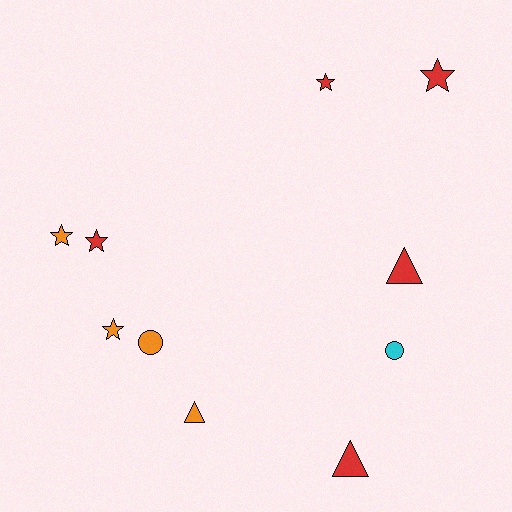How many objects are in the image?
There are 10 objects.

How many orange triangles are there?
There is 1 orange triangle.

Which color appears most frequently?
Red, with 5 objects.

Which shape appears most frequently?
Star, with 5 objects.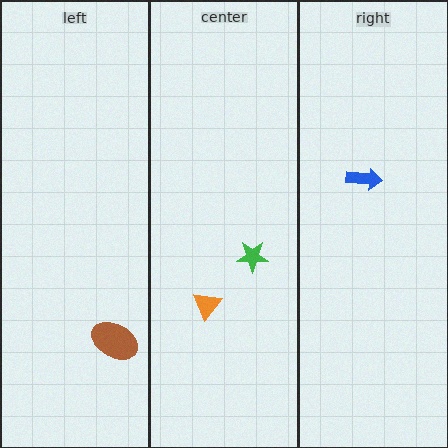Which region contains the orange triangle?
The center region.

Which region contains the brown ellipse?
The left region.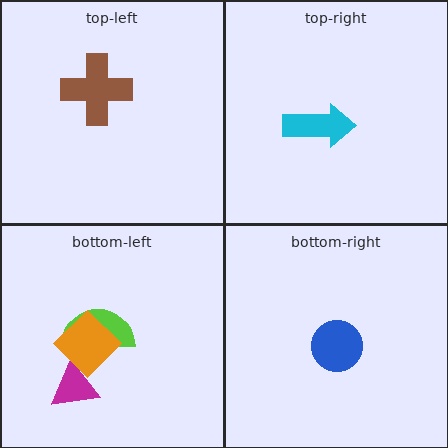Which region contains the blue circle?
The bottom-right region.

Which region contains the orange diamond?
The bottom-left region.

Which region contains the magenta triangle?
The bottom-left region.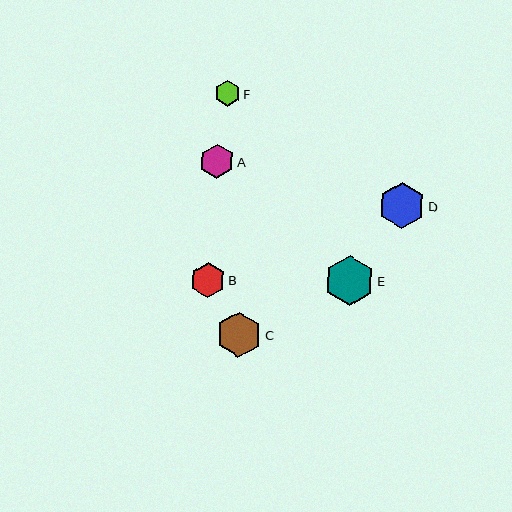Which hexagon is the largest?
Hexagon E is the largest with a size of approximately 50 pixels.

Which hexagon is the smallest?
Hexagon F is the smallest with a size of approximately 26 pixels.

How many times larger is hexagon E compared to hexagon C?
Hexagon E is approximately 1.1 times the size of hexagon C.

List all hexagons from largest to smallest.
From largest to smallest: E, D, C, B, A, F.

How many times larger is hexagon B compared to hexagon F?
Hexagon B is approximately 1.4 times the size of hexagon F.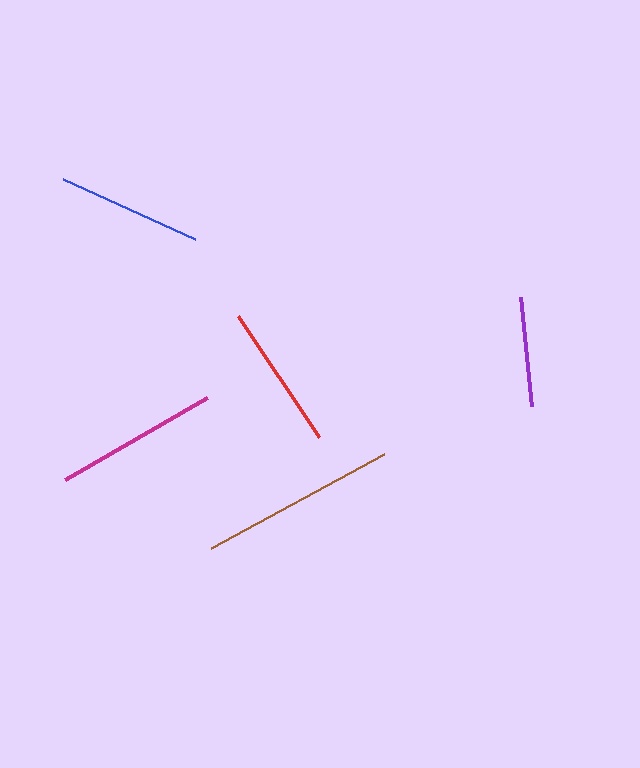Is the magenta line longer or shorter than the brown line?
The brown line is longer than the magenta line.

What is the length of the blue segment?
The blue segment is approximately 144 pixels long.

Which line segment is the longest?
The brown line is the longest at approximately 198 pixels.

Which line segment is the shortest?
The purple line is the shortest at approximately 110 pixels.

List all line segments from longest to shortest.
From longest to shortest: brown, magenta, red, blue, purple.